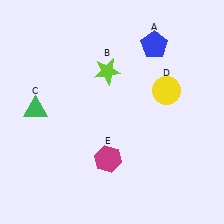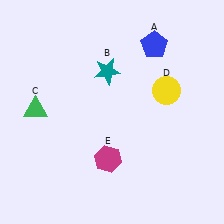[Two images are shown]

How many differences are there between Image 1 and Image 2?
There is 1 difference between the two images.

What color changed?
The star (B) changed from lime in Image 1 to teal in Image 2.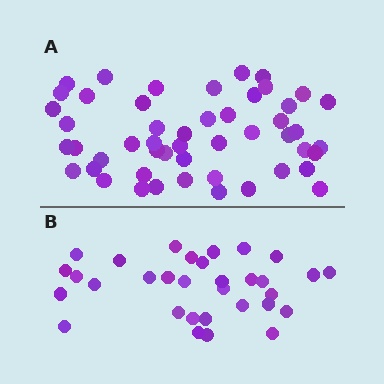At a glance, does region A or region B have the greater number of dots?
Region A (the top region) has more dots.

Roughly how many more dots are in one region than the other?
Region A has approximately 20 more dots than region B.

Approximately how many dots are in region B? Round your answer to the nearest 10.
About 30 dots. (The exact count is 32, which rounds to 30.)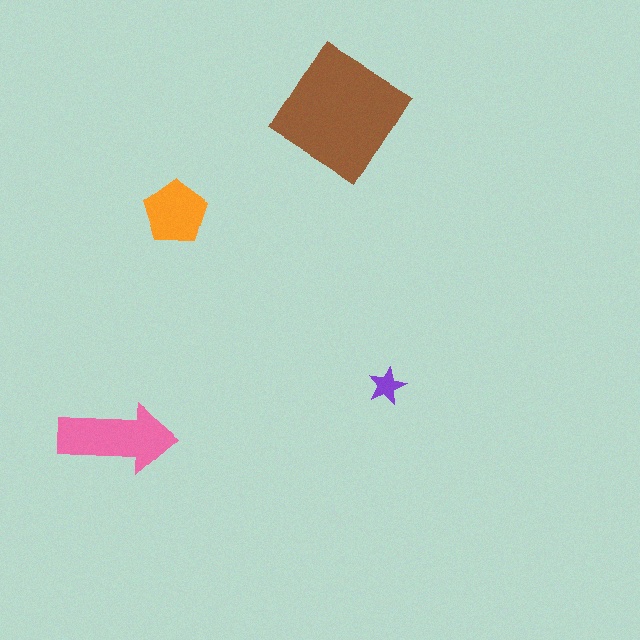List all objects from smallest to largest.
The purple star, the orange pentagon, the pink arrow, the brown diamond.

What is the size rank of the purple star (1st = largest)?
4th.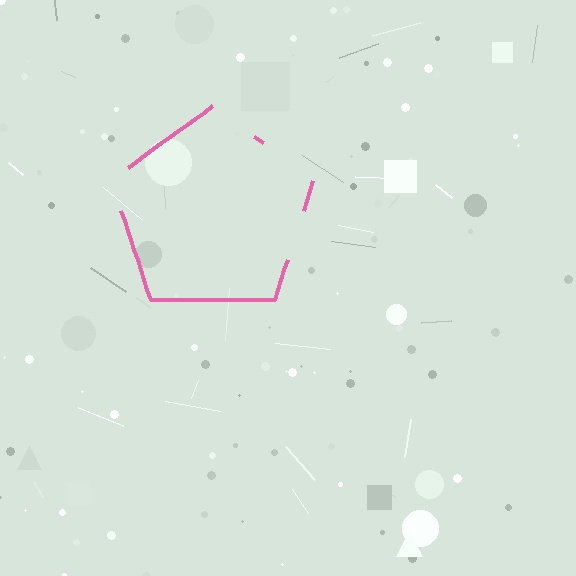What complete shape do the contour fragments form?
The contour fragments form a pentagon.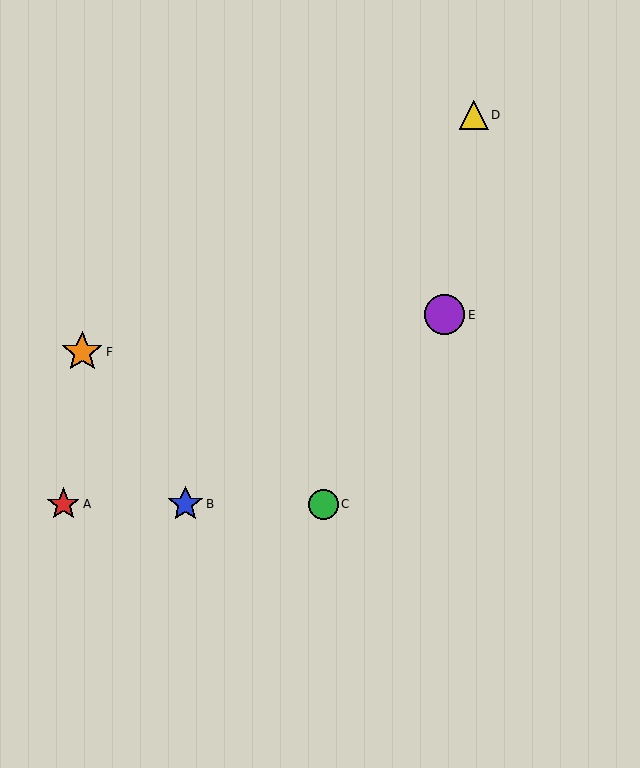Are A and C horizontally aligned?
Yes, both are at y≈504.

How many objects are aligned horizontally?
3 objects (A, B, C) are aligned horizontally.